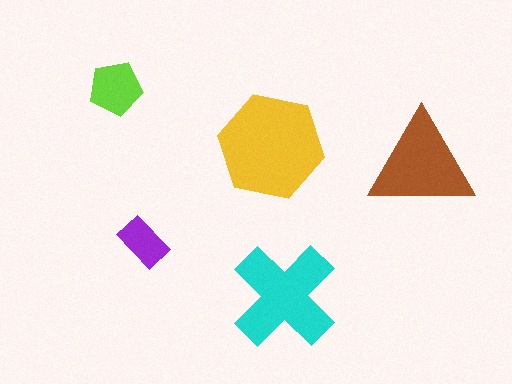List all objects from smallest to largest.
The purple rectangle, the lime pentagon, the brown triangle, the cyan cross, the yellow hexagon.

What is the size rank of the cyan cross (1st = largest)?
2nd.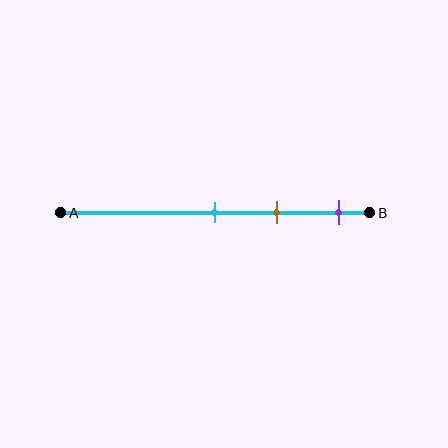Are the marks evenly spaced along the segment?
Yes, the marks are approximately evenly spaced.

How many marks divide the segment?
There are 3 marks dividing the segment.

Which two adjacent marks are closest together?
The cyan and brown marks are the closest adjacent pair.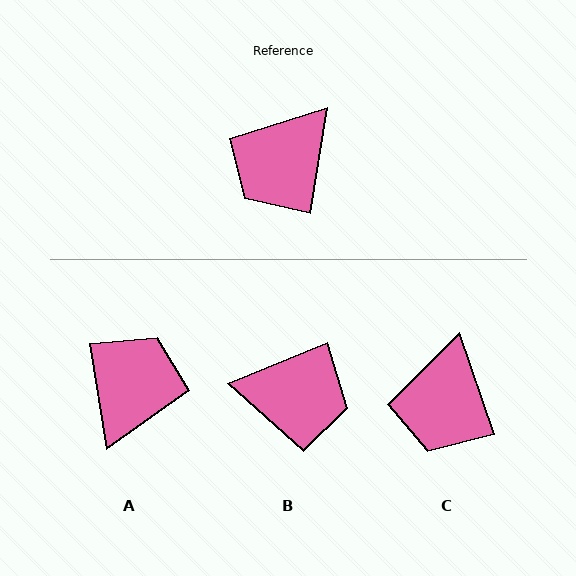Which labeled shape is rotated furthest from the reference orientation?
A, about 162 degrees away.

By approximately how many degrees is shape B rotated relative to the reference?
Approximately 121 degrees counter-clockwise.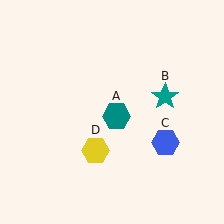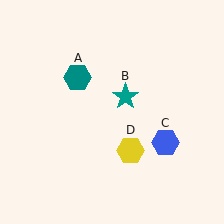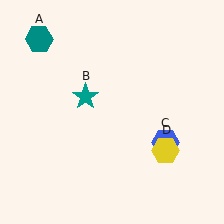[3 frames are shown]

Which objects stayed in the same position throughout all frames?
Blue hexagon (object C) remained stationary.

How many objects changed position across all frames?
3 objects changed position: teal hexagon (object A), teal star (object B), yellow hexagon (object D).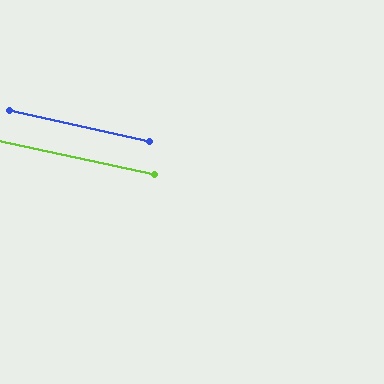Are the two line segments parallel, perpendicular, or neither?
Parallel — their directions differ by only 0.3°.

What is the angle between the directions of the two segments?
Approximately 0 degrees.